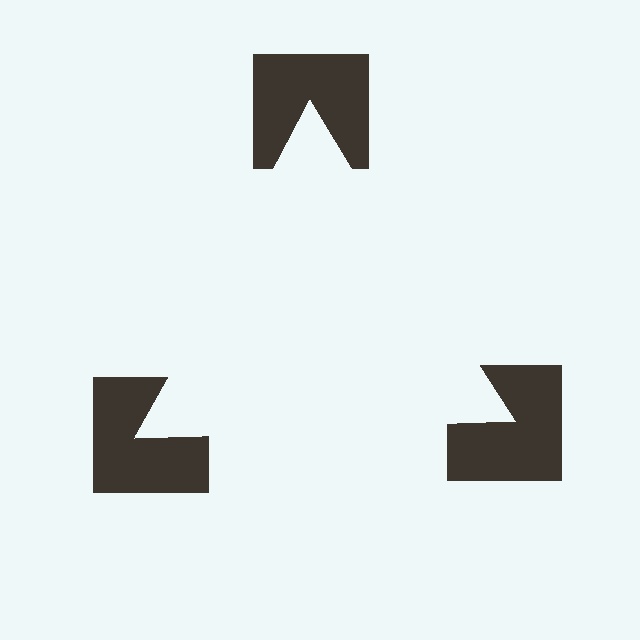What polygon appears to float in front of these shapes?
An illusory triangle — its edges are inferred from the aligned wedge cuts in the notched squares, not physically drawn.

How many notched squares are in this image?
There are 3 — one at each vertex of the illusory triangle.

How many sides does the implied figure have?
3 sides.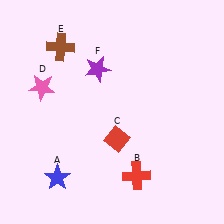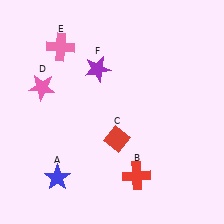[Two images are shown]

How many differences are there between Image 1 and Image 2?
There is 1 difference between the two images.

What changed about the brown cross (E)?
In Image 1, E is brown. In Image 2, it changed to pink.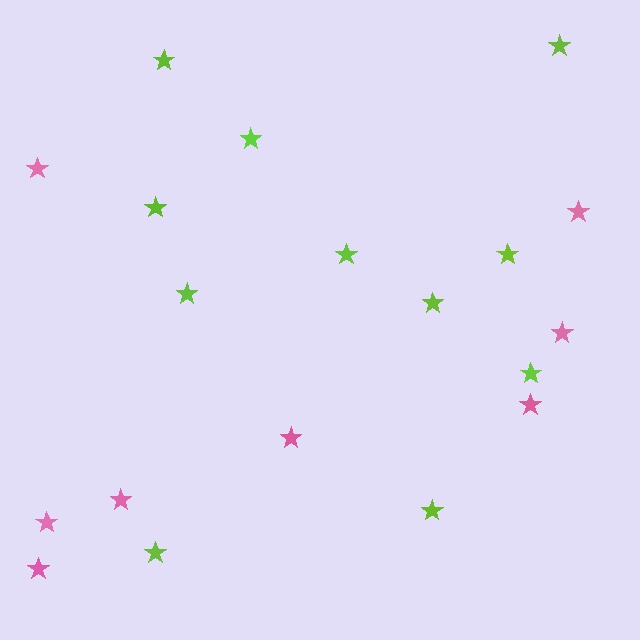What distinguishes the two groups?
There are 2 groups: one group of pink stars (8) and one group of lime stars (11).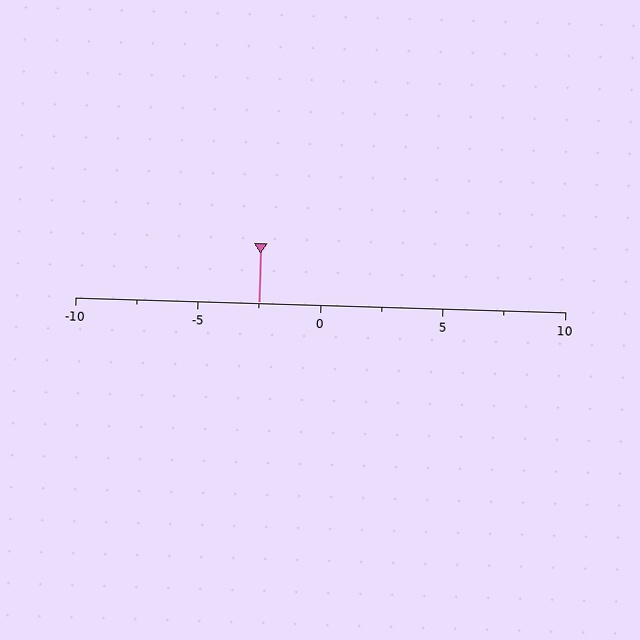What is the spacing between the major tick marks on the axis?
The major ticks are spaced 5 apart.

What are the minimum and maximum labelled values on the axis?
The axis runs from -10 to 10.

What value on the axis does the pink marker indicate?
The marker indicates approximately -2.5.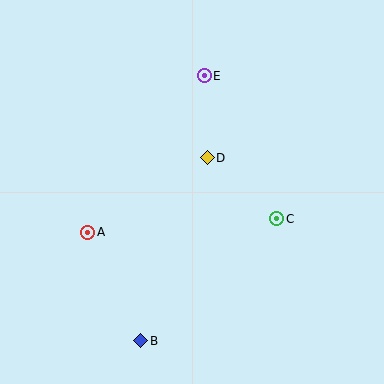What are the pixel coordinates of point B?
Point B is at (141, 341).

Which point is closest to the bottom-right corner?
Point C is closest to the bottom-right corner.